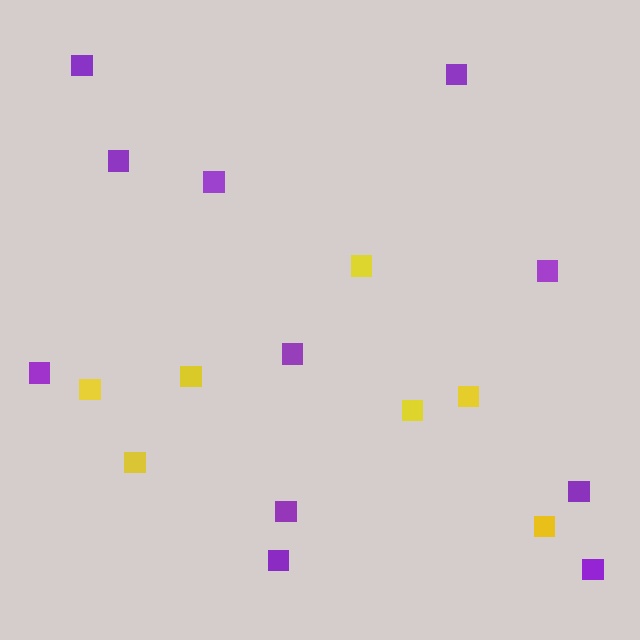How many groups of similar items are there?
There are 2 groups: one group of yellow squares (7) and one group of purple squares (11).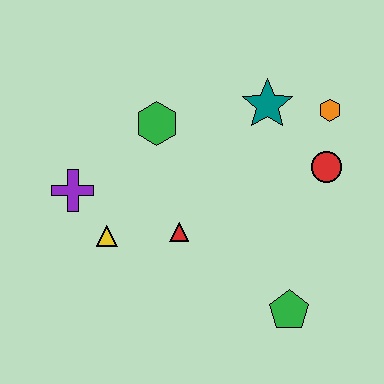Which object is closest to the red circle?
The orange hexagon is closest to the red circle.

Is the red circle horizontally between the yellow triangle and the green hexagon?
No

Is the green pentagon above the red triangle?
No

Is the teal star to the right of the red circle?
No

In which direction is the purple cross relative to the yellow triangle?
The purple cross is above the yellow triangle.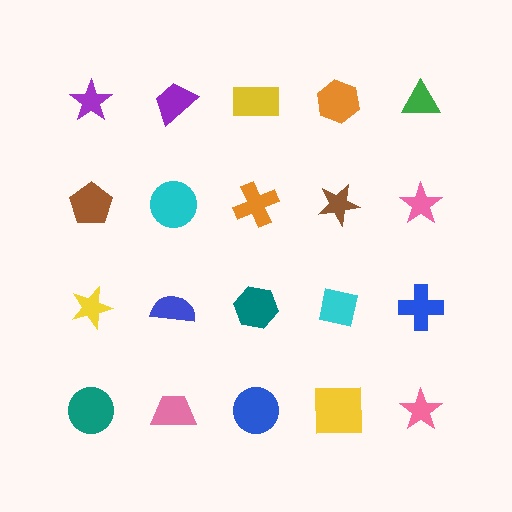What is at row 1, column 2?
A purple trapezoid.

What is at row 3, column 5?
A blue cross.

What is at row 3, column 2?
A blue semicircle.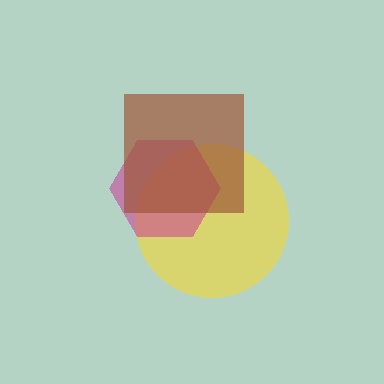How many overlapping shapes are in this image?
There are 3 overlapping shapes in the image.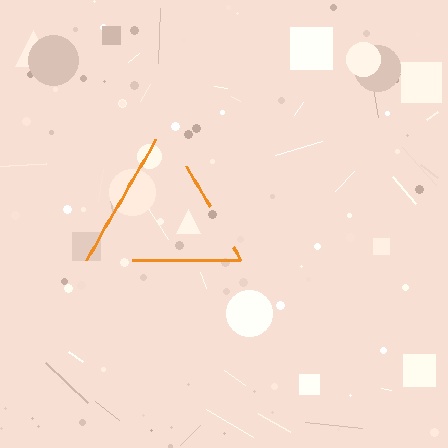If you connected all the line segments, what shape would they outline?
They would outline a triangle.